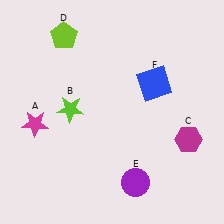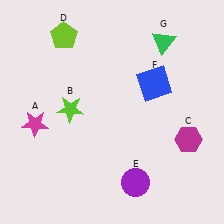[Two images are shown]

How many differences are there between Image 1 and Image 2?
There is 1 difference between the two images.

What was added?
A green triangle (G) was added in Image 2.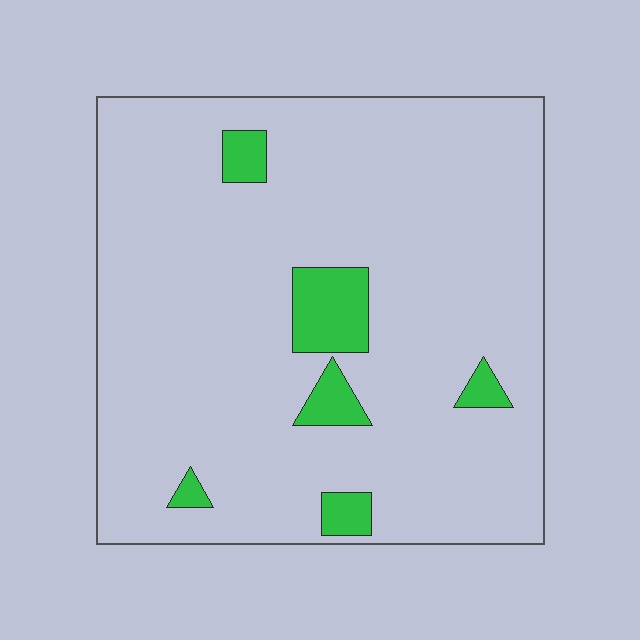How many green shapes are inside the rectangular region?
6.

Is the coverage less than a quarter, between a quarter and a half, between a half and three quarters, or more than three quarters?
Less than a quarter.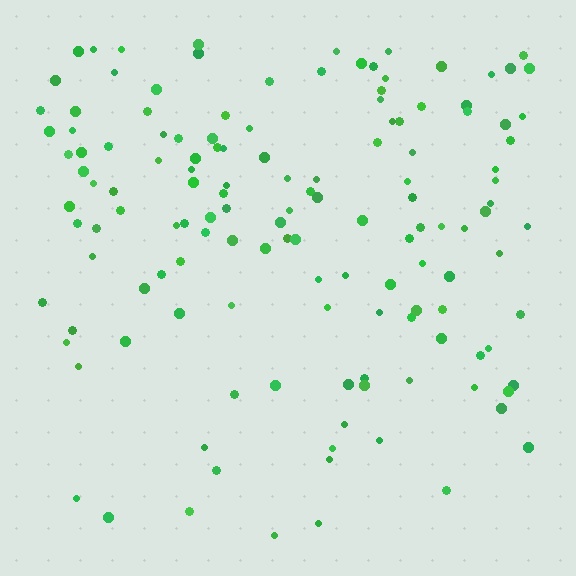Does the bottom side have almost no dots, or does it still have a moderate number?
Still a moderate number, just noticeably fewer than the top.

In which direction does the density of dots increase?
From bottom to top, with the top side densest.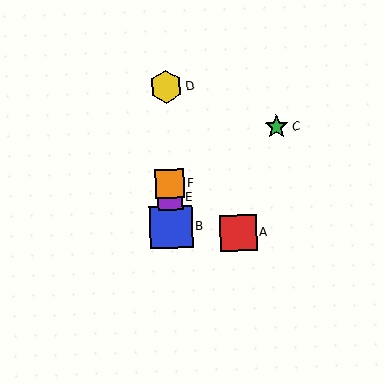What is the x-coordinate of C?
Object C is at x≈276.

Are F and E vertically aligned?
Yes, both are at x≈170.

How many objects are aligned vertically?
4 objects (B, D, E, F) are aligned vertically.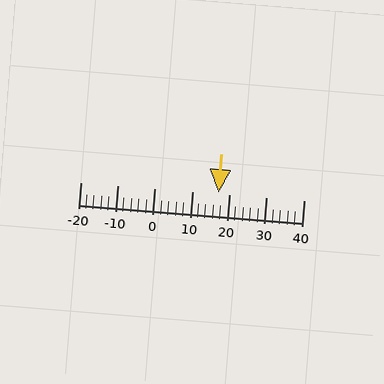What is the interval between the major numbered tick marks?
The major tick marks are spaced 10 units apart.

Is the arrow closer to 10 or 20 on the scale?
The arrow is closer to 20.